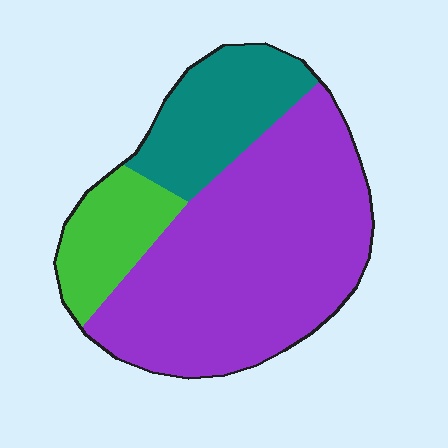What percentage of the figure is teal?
Teal covers around 20% of the figure.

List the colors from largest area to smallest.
From largest to smallest: purple, teal, green.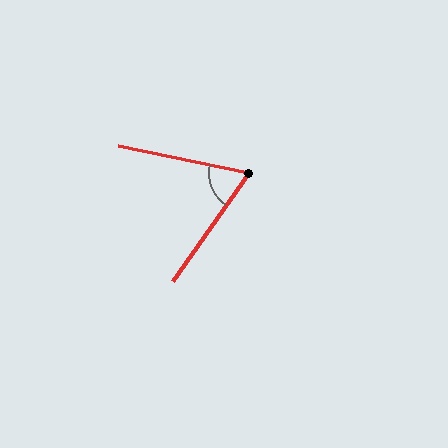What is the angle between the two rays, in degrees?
Approximately 66 degrees.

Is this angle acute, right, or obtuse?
It is acute.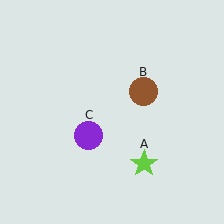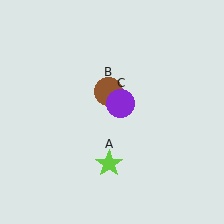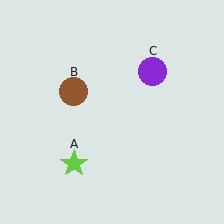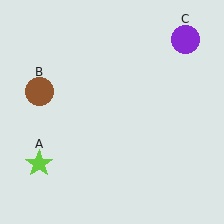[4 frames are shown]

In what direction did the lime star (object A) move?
The lime star (object A) moved left.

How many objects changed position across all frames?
3 objects changed position: lime star (object A), brown circle (object B), purple circle (object C).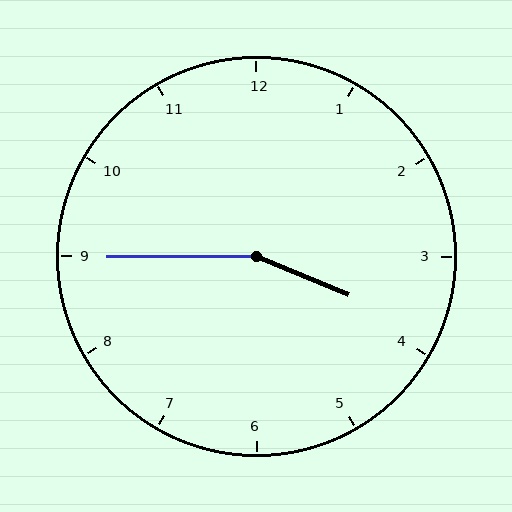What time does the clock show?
3:45.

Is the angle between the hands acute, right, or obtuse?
It is obtuse.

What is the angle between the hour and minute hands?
Approximately 158 degrees.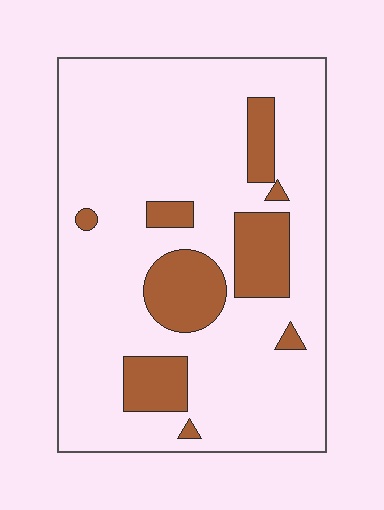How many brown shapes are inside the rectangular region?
9.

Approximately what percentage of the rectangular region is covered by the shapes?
Approximately 20%.